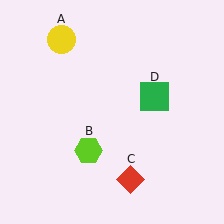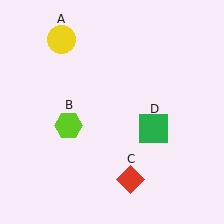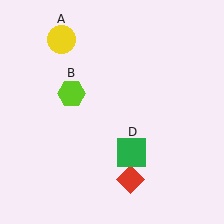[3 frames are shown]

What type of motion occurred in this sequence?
The lime hexagon (object B), green square (object D) rotated clockwise around the center of the scene.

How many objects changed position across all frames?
2 objects changed position: lime hexagon (object B), green square (object D).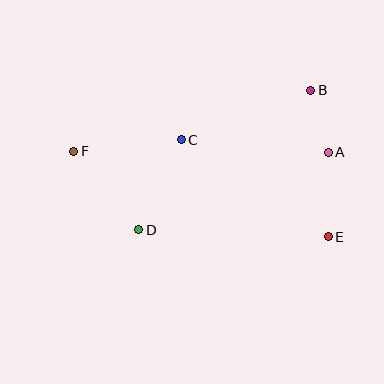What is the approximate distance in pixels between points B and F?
The distance between B and F is approximately 245 pixels.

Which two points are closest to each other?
Points A and B are closest to each other.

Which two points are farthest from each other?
Points E and F are farthest from each other.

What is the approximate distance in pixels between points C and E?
The distance between C and E is approximately 176 pixels.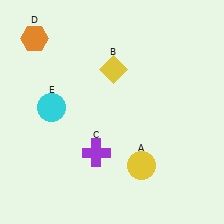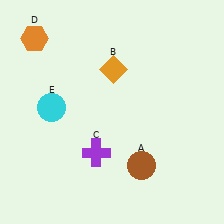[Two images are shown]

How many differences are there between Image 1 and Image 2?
There are 2 differences between the two images.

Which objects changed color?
A changed from yellow to brown. B changed from yellow to orange.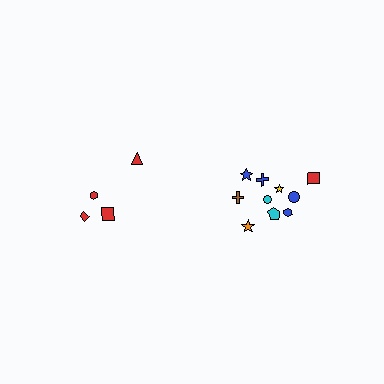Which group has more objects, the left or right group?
The right group.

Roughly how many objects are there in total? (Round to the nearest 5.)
Roughly 15 objects in total.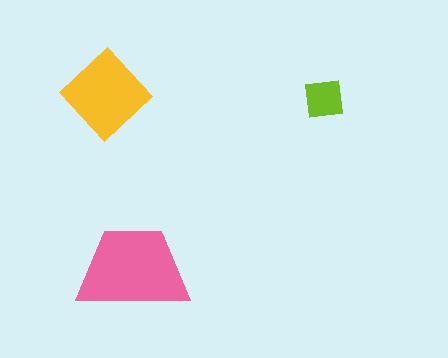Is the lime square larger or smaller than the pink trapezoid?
Smaller.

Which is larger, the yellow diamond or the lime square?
The yellow diamond.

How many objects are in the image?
There are 3 objects in the image.